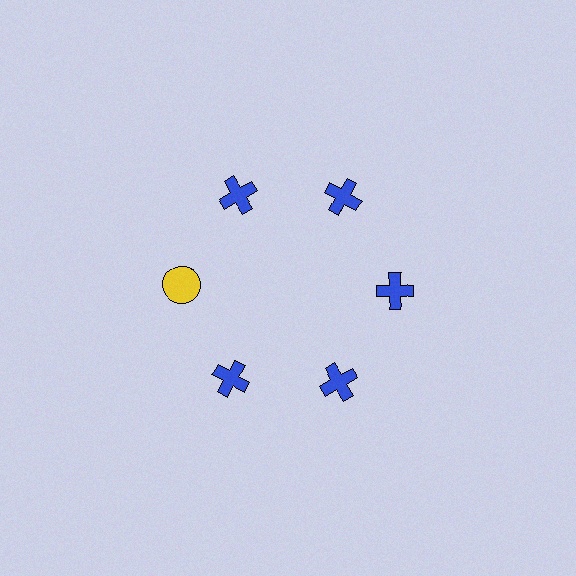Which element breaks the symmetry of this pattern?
The yellow circle at roughly the 9 o'clock position breaks the symmetry. All other shapes are blue crosses.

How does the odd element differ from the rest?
It differs in both color (yellow instead of blue) and shape (circle instead of cross).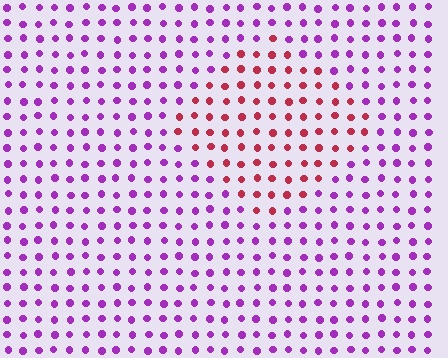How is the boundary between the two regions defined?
The boundary is defined purely by a slight shift in hue (about 58 degrees). Spacing, size, and orientation are identical on both sides.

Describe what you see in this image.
The image is filled with small purple elements in a uniform arrangement. A diamond-shaped region is visible where the elements are tinted to a slightly different hue, forming a subtle color boundary.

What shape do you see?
I see a diamond.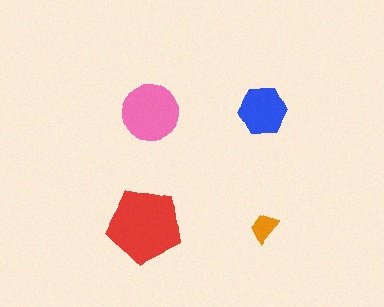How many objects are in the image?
There are 4 objects in the image.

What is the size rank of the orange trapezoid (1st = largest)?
4th.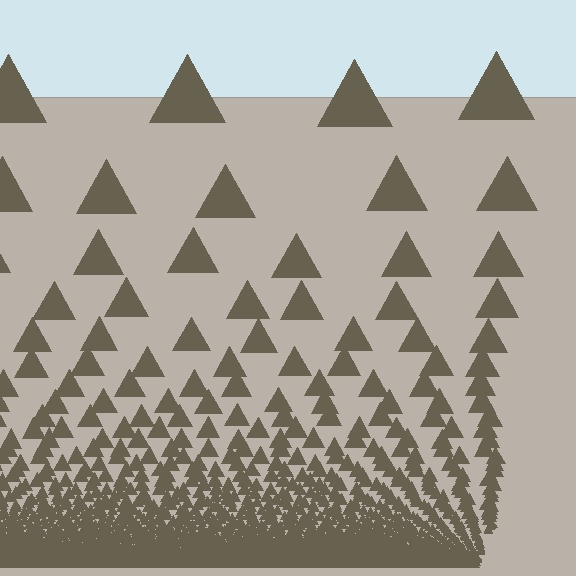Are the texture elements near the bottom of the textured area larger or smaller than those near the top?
Smaller. The gradient is inverted — elements near the bottom are smaller and denser.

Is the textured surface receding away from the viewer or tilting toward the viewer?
The surface appears to tilt toward the viewer. Texture elements get larger and sparser toward the top.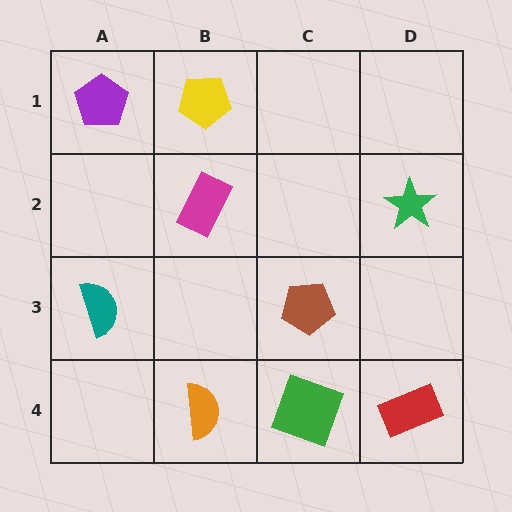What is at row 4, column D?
A red rectangle.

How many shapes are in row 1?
2 shapes.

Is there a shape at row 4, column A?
No, that cell is empty.